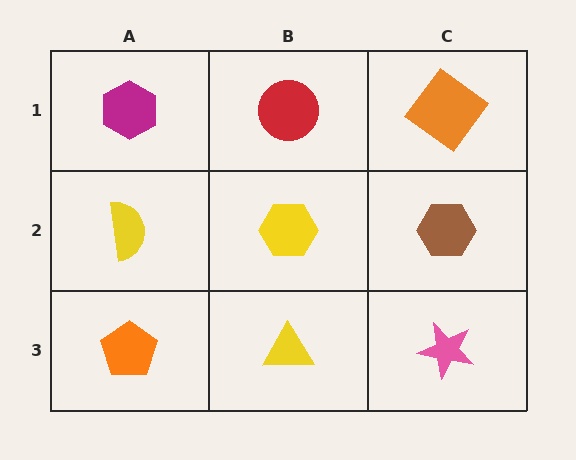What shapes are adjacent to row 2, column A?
A magenta hexagon (row 1, column A), an orange pentagon (row 3, column A), a yellow hexagon (row 2, column B).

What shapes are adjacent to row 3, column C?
A brown hexagon (row 2, column C), a yellow triangle (row 3, column B).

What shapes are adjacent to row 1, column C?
A brown hexagon (row 2, column C), a red circle (row 1, column B).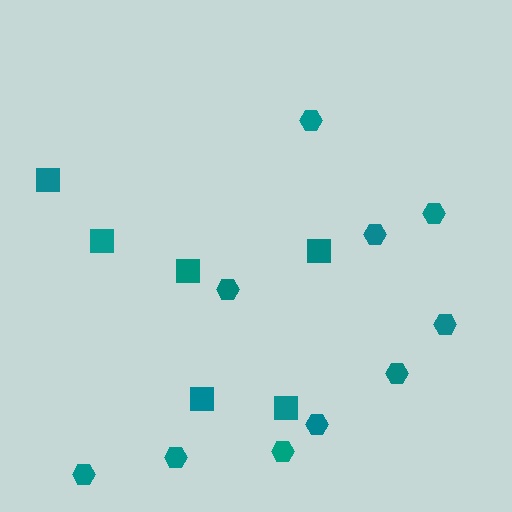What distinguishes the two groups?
There are 2 groups: one group of squares (6) and one group of hexagons (10).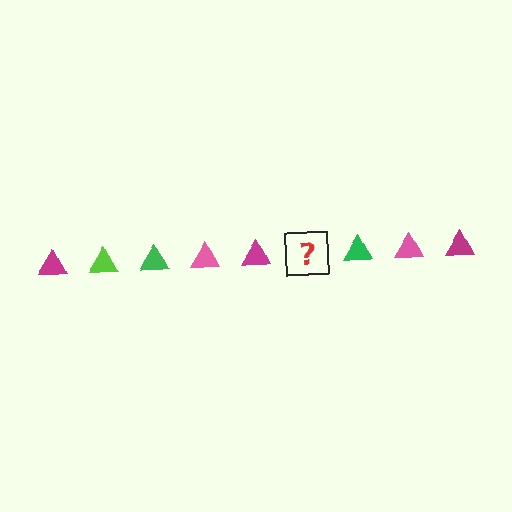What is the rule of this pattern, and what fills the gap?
The rule is that the pattern cycles through magenta, lime, green, pink triangles. The gap should be filled with a lime triangle.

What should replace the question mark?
The question mark should be replaced with a lime triangle.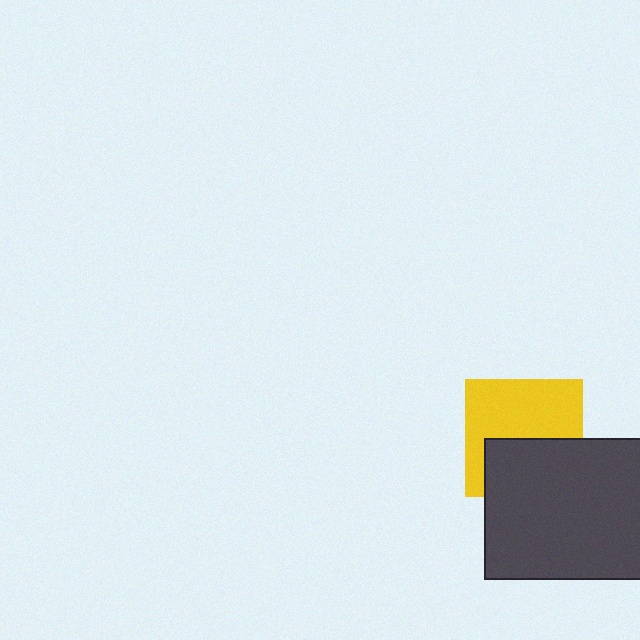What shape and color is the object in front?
The object in front is a dark gray rectangle.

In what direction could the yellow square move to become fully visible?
The yellow square could move up. That would shift it out from behind the dark gray rectangle entirely.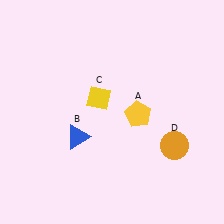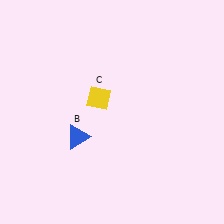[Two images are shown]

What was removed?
The orange circle (D), the yellow pentagon (A) were removed in Image 2.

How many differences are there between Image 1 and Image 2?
There are 2 differences between the two images.